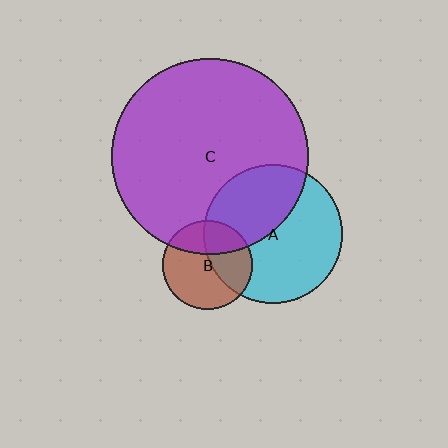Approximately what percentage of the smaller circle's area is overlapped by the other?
Approximately 40%.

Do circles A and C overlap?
Yes.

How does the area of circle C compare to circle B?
Approximately 4.8 times.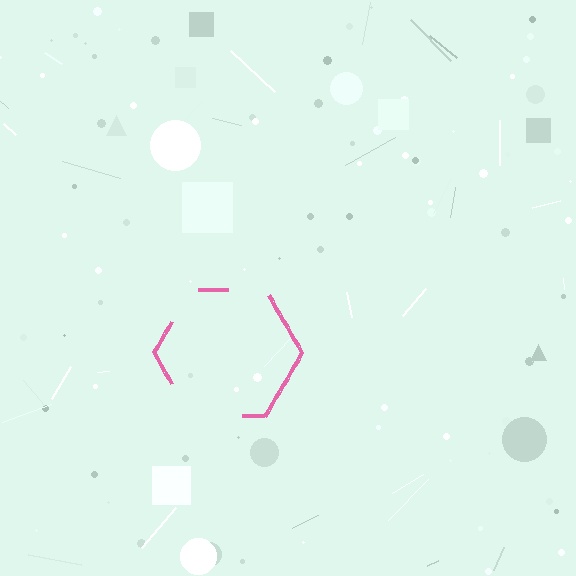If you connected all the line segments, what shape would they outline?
They would outline a hexagon.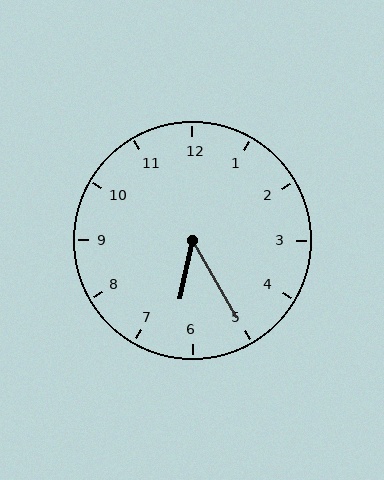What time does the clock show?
6:25.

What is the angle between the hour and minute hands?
Approximately 42 degrees.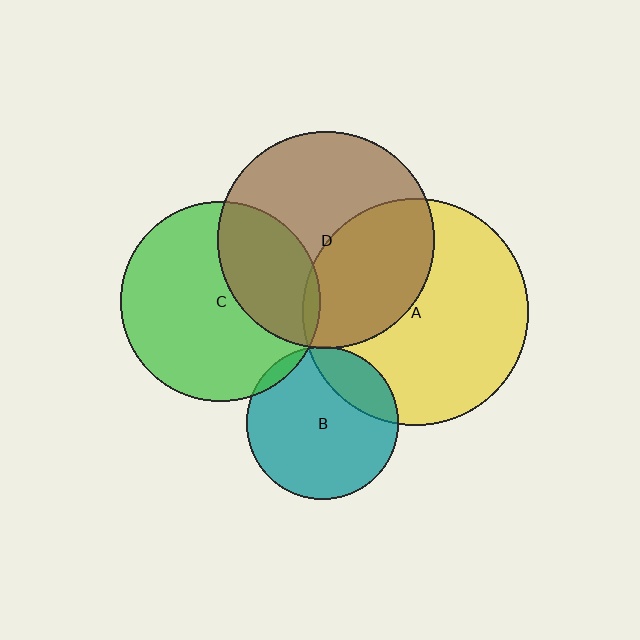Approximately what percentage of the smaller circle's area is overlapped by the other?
Approximately 5%.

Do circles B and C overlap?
Yes.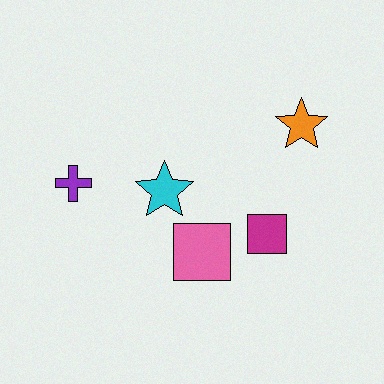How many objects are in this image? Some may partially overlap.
There are 5 objects.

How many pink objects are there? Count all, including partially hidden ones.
There is 1 pink object.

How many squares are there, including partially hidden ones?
There are 2 squares.